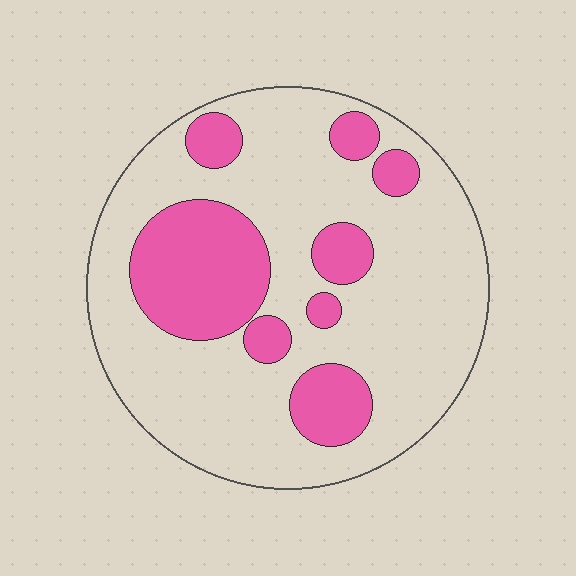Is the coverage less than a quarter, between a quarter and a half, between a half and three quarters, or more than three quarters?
Between a quarter and a half.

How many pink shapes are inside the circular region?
8.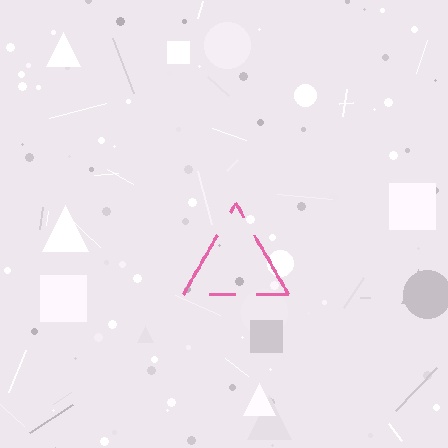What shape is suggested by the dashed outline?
The dashed outline suggests a triangle.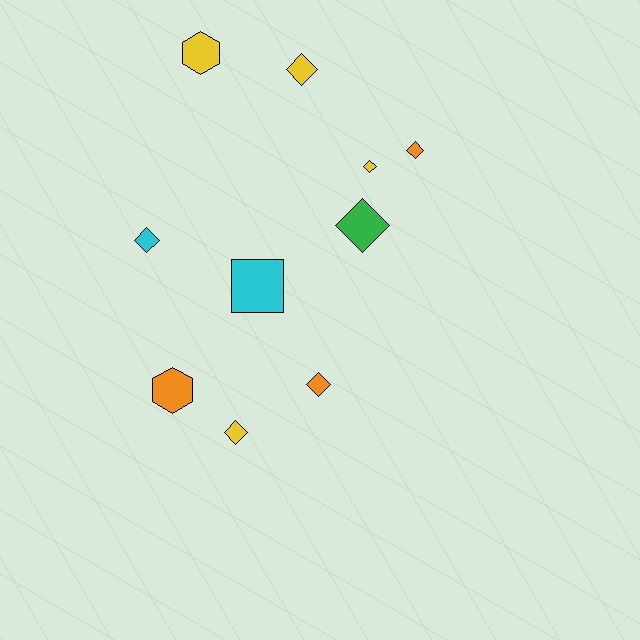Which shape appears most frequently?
Diamond, with 7 objects.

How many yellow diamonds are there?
There are 3 yellow diamonds.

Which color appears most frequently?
Yellow, with 4 objects.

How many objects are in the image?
There are 10 objects.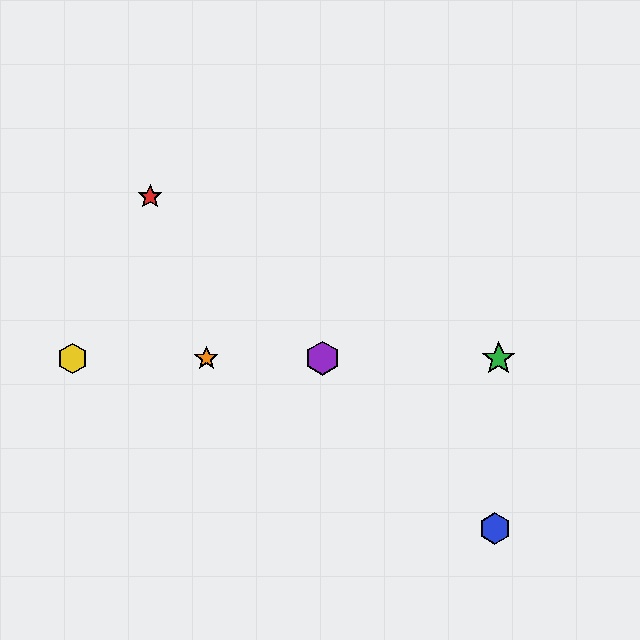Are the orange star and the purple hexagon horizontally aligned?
Yes, both are at y≈358.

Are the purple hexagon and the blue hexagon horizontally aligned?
No, the purple hexagon is at y≈358 and the blue hexagon is at y≈528.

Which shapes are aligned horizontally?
The green star, the yellow hexagon, the purple hexagon, the orange star are aligned horizontally.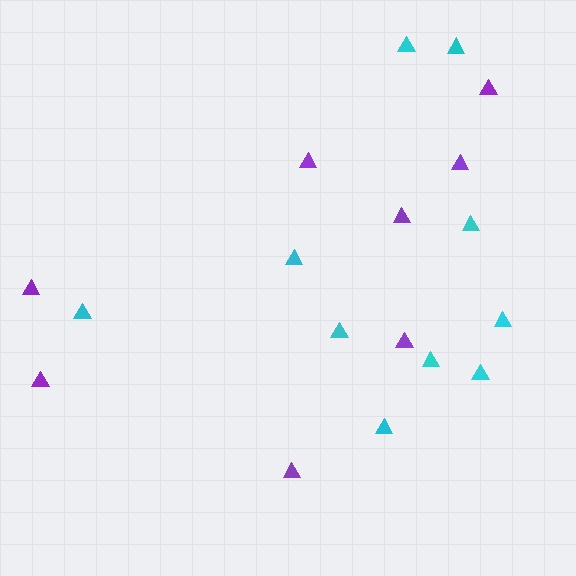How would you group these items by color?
There are 2 groups: one group of purple triangles (8) and one group of cyan triangles (10).